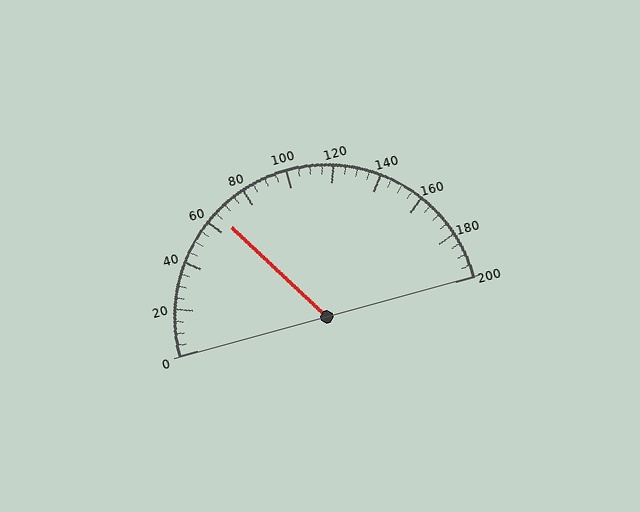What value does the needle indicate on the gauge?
The needle indicates approximately 65.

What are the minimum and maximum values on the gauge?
The gauge ranges from 0 to 200.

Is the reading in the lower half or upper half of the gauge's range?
The reading is in the lower half of the range (0 to 200).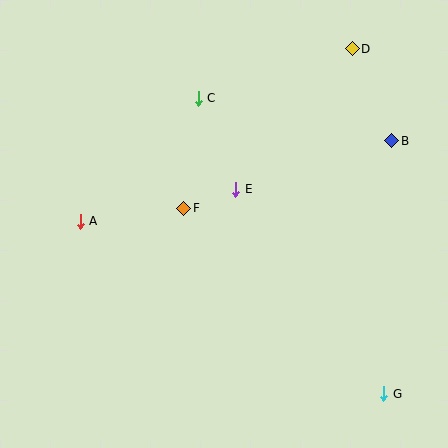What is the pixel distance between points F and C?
The distance between F and C is 111 pixels.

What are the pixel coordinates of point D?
Point D is at (352, 49).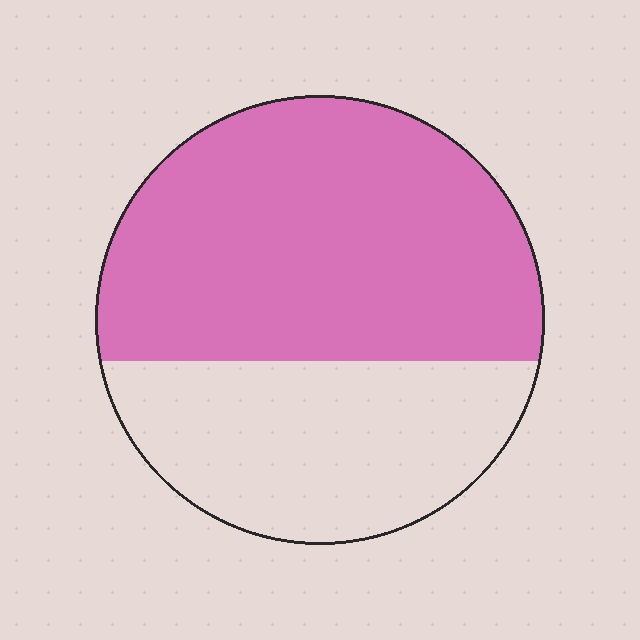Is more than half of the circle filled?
Yes.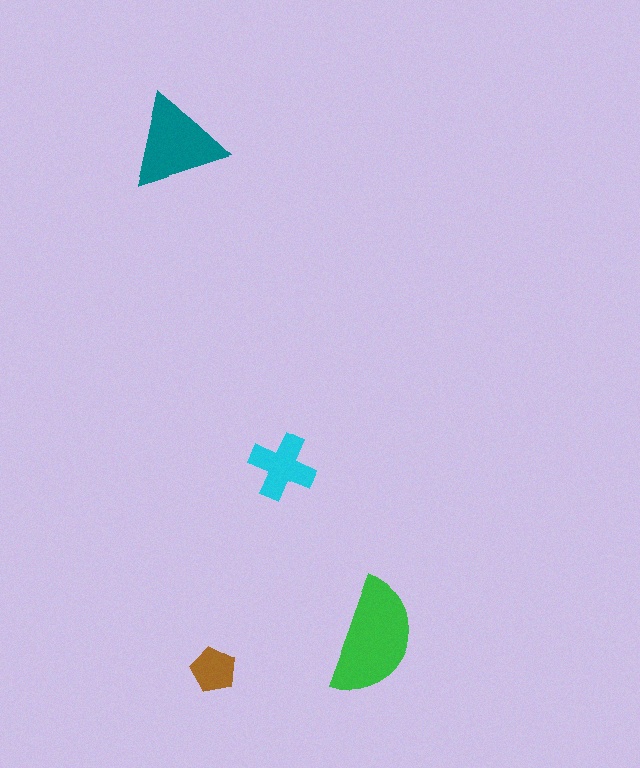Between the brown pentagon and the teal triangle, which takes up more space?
The teal triangle.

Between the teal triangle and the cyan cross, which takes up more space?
The teal triangle.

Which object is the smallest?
The brown pentagon.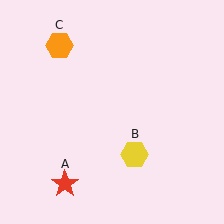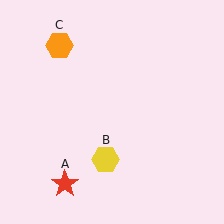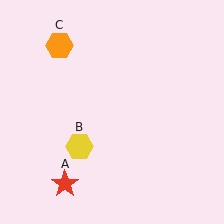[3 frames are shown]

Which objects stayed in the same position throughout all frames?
Red star (object A) and orange hexagon (object C) remained stationary.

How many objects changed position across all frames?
1 object changed position: yellow hexagon (object B).